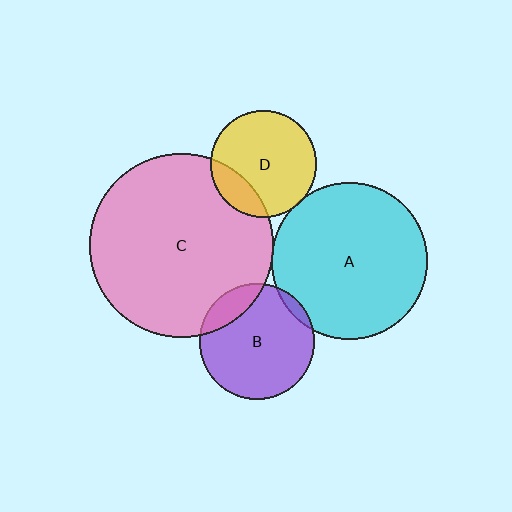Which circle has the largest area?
Circle C (pink).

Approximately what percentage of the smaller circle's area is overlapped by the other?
Approximately 5%.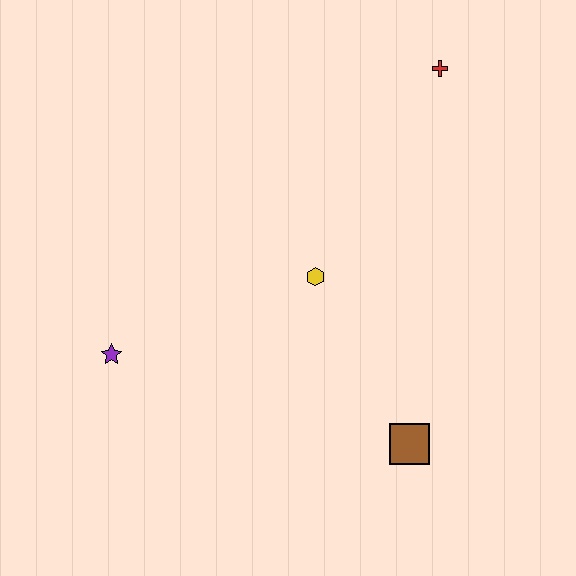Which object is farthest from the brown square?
The red cross is farthest from the brown square.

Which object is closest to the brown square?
The yellow hexagon is closest to the brown square.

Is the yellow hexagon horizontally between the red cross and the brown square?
No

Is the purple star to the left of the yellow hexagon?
Yes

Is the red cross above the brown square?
Yes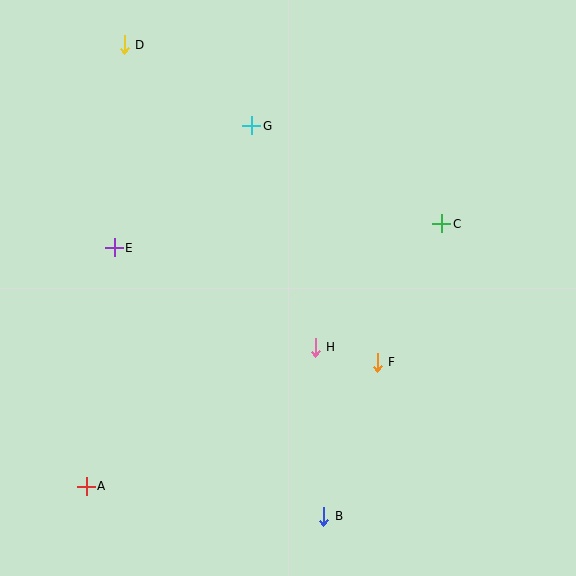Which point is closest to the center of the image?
Point H at (315, 347) is closest to the center.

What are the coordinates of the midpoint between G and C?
The midpoint between G and C is at (347, 175).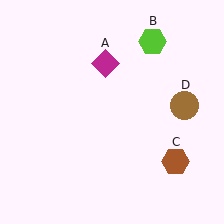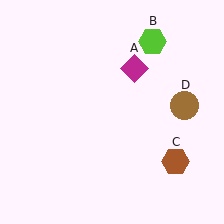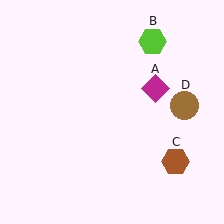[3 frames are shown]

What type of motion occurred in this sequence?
The magenta diamond (object A) rotated clockwise around the center of the scene.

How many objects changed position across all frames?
1 object changed position: magenta diamond (object A).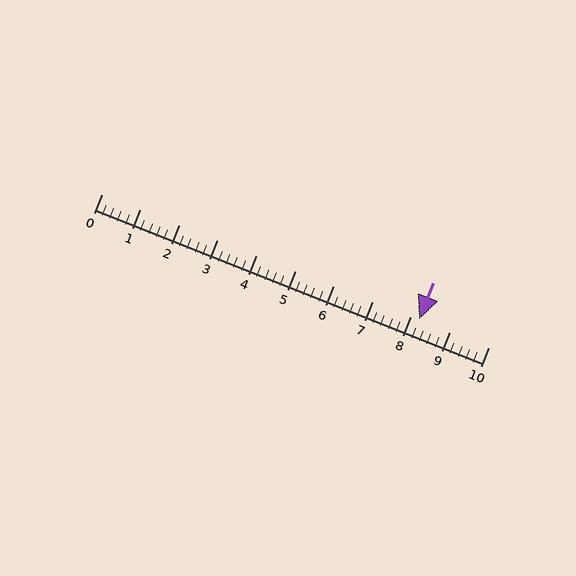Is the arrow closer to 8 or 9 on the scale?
The arrow is closer to 8.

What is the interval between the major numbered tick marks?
The major tick marks are spaced 1 units apart.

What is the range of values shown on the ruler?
The ruler shows values from 0 to 10.